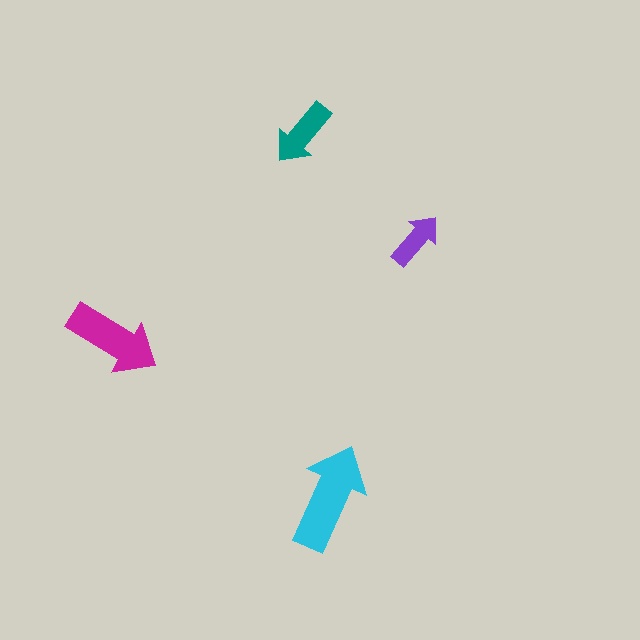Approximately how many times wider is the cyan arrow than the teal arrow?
About 1.5 times wider.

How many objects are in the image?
There are 4 objects in the image.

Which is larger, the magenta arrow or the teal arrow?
The magenta one.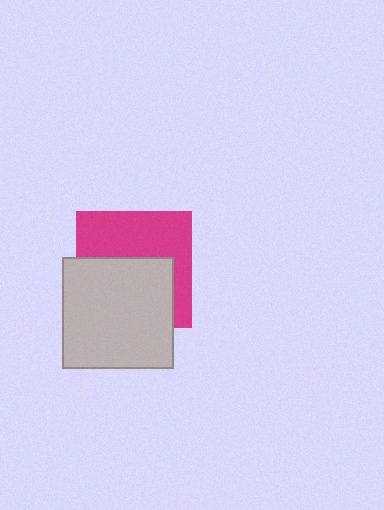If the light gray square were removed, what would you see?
You would see the complete magenta square.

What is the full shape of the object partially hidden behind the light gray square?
The partially hidden object is a magenta square.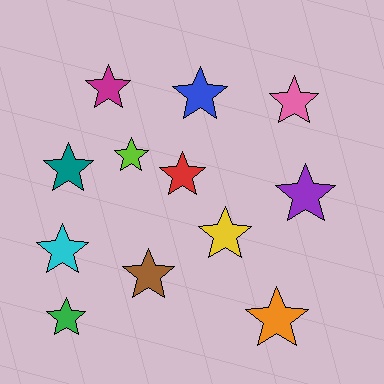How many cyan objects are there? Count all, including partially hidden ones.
There is 1 cyan object.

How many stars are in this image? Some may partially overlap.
There are 12 stars.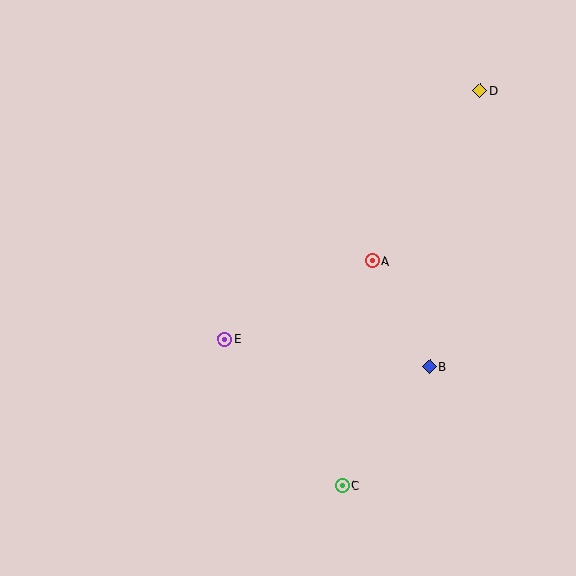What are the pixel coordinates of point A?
Point A is at (372, 261).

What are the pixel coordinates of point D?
Point D is at (480, 90).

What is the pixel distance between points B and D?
The distance between B and D is 281 pixels.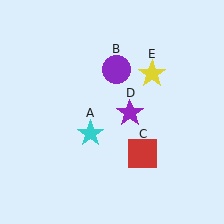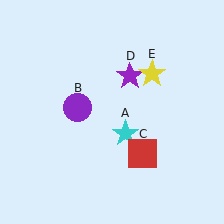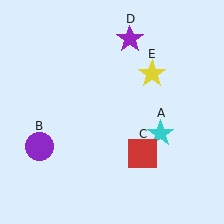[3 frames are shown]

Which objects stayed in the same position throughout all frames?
Red square (object C) and yellow star (object E) remained stationary.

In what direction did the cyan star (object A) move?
The cyan star (object A) moved right.